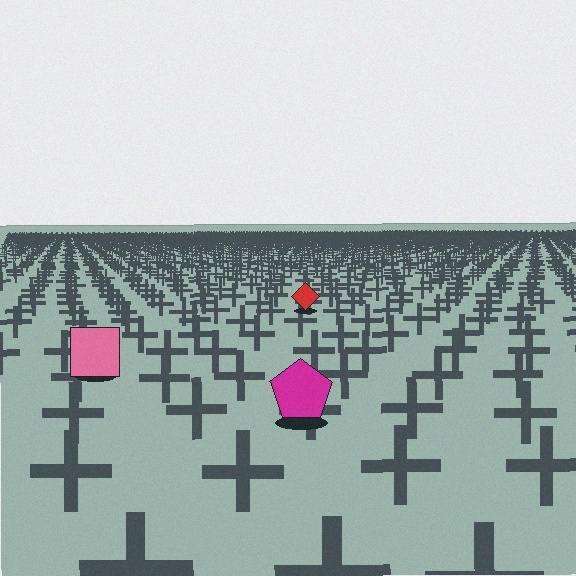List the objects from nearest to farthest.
From nearest to farthest: the magenta pentagon, the pink square, the red diamond.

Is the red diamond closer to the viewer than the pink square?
No. The pink square is closer — you can tell from the texture gradient: the ground texture is coarser near it.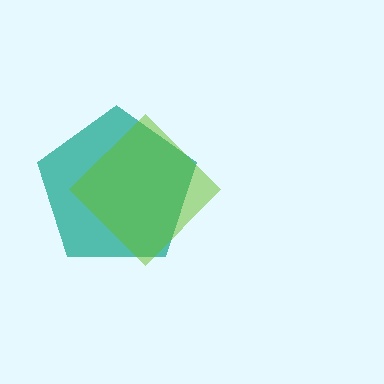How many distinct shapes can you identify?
There are 2 distinct shapes: a teal pentagon, a lime diamond.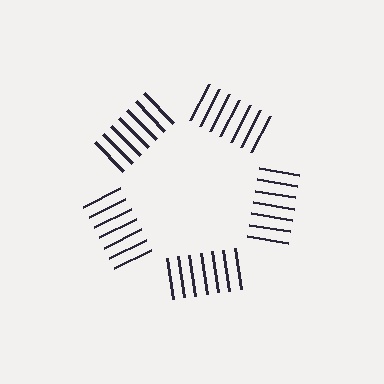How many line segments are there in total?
35 — 7 along each of the 5 edges.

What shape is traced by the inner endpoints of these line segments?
An illusory pentagon — the line segments terminate on its edges but no continuous stroke is drawn.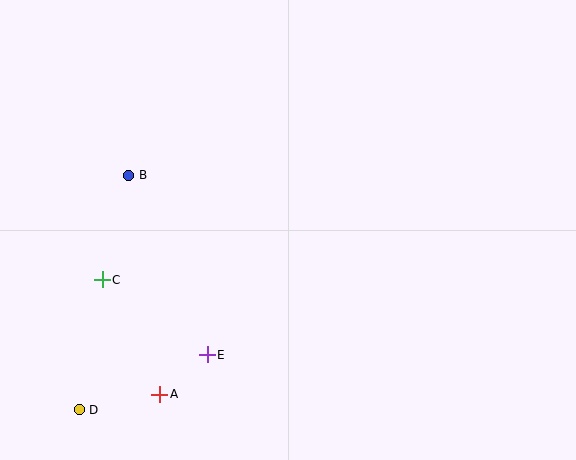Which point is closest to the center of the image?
Point E at (207, 355) is closest to the center.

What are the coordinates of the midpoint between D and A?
The midpoint between D and A is at (119, 402).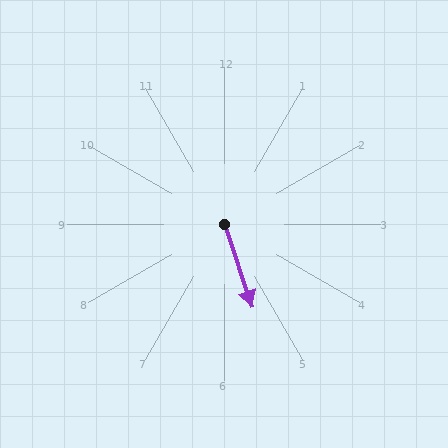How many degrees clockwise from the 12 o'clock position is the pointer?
Approximately 161 degrees.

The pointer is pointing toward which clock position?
Roughly 5 o'clock.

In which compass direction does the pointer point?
South.